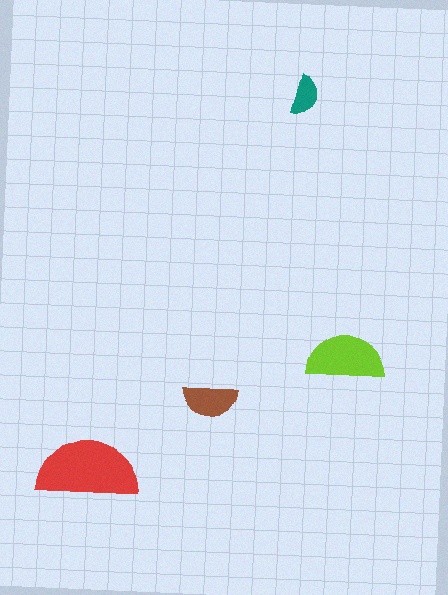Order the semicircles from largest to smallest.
the red one, the lime one, the brown one, the teal one.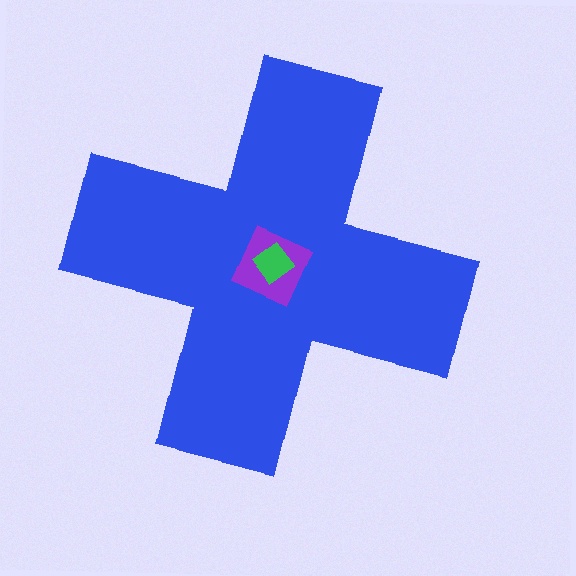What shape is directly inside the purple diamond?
The green diamond.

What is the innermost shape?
The green diamond.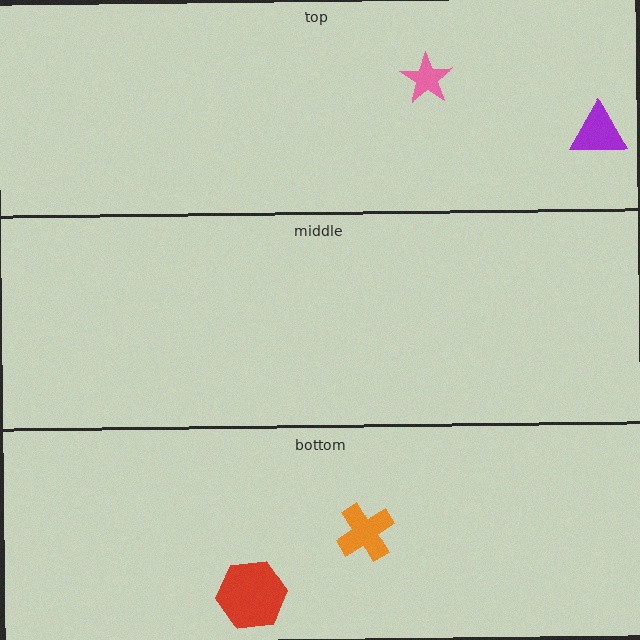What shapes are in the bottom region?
The orange cross, the red hexagon.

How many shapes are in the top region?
2.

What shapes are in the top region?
The pink star, the purple triangle.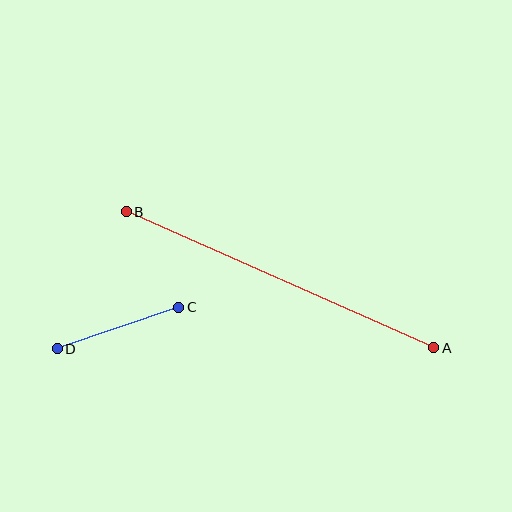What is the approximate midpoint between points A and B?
The midpoint is at approximately (280, 280) pixels.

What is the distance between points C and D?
The distance is approximately 128 pixels.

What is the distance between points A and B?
The distance is approximately 336 pixels.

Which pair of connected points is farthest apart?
Points A and B are farthest apart.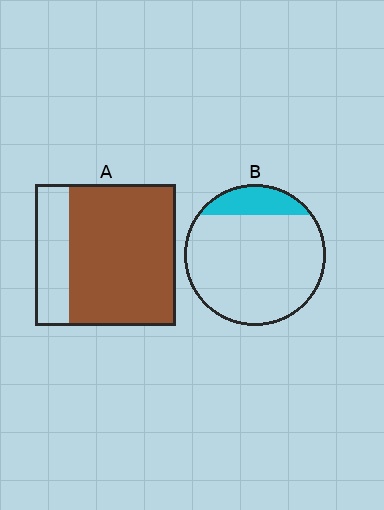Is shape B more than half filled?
No.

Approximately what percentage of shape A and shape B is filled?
A is approximately 75% and B is approximately 15%.